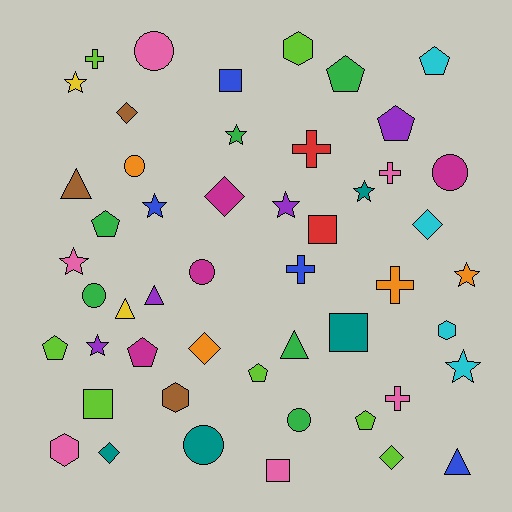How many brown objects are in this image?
There are 3 brown objects.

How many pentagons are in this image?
There are 8 pentagons.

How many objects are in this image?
There are 50 objects.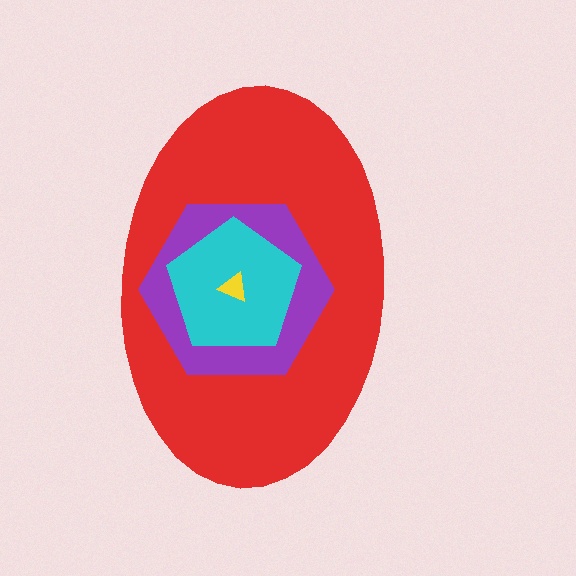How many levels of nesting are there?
4.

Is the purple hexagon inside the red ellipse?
Yes.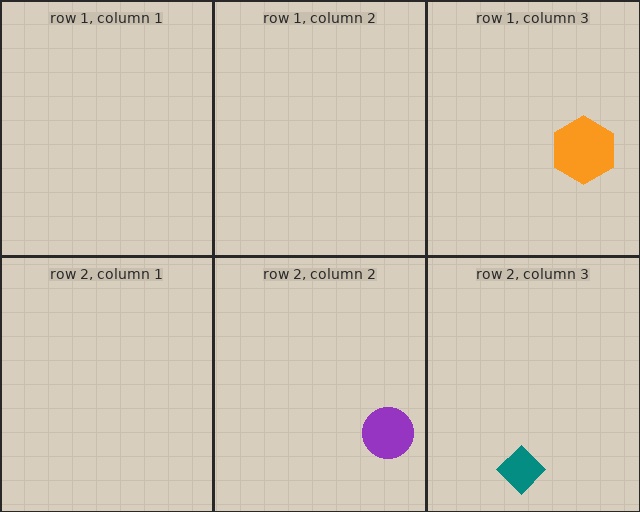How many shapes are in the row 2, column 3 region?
1.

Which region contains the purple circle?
The row 2, column 2 region.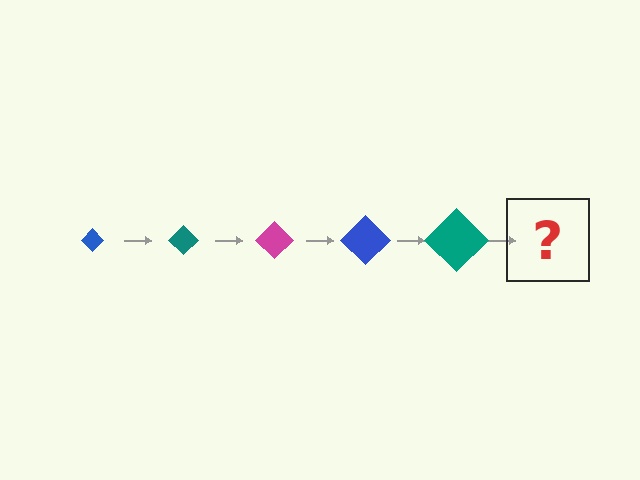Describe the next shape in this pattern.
It should be a magenta diamond, larger than the previous one.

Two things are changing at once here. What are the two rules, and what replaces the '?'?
The two rules are that the diamond grows larger each step and the color cycles through blue, teal, and magenta. The '?' should be a magenta diamond, larger than the previous one.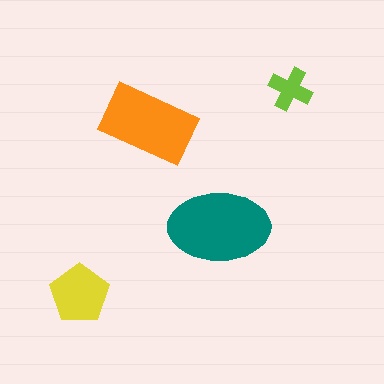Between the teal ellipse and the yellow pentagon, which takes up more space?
The teal ellipse.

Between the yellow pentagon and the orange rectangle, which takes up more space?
The orange rectangle.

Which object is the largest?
The teal ellipse.